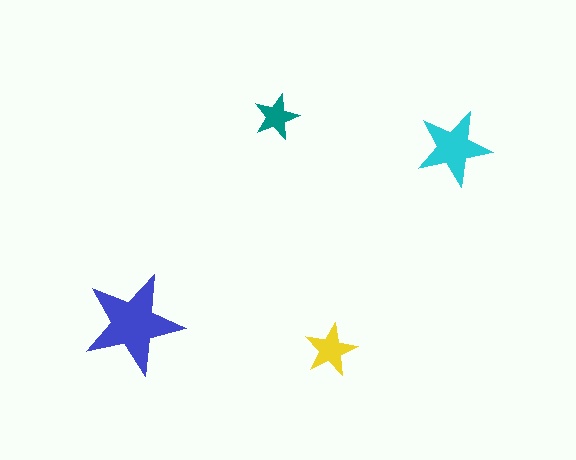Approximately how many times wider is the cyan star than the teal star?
About 1.5 times wider.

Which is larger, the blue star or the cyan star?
The blue one.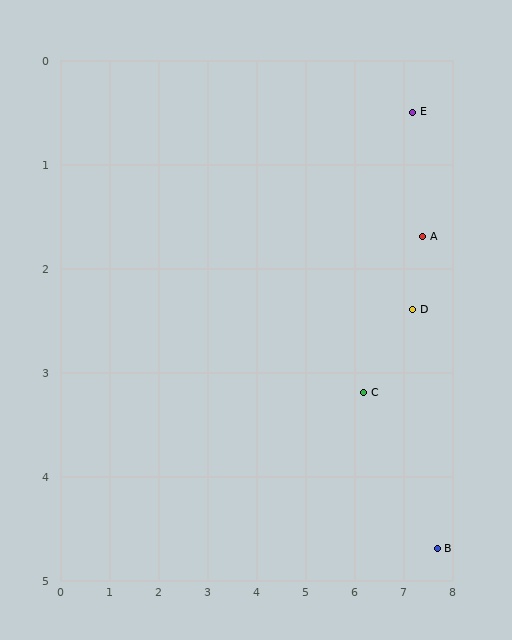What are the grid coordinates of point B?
Point B is at approximately (7.7, 4.7).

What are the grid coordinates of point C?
Point C is at approximately (6.2, 3.2).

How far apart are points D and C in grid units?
Points D and C are about 1.3 grid units apart.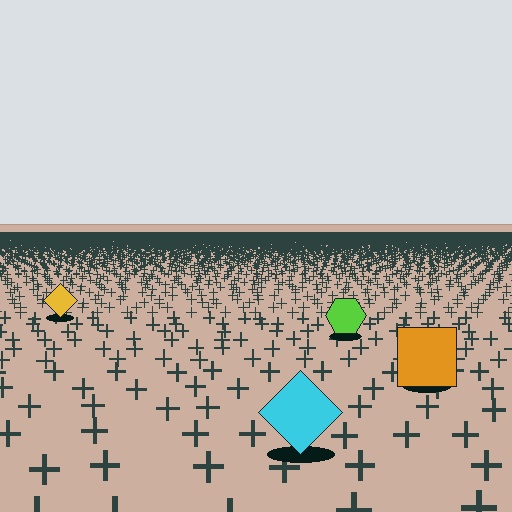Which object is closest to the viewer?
The cyan diamond is closest. The texture marks near it are larger and more spread out.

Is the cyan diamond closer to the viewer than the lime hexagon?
Yes. The cyan diamond is closer — you can tell from the texture gradient: the ground texture is coarser near it.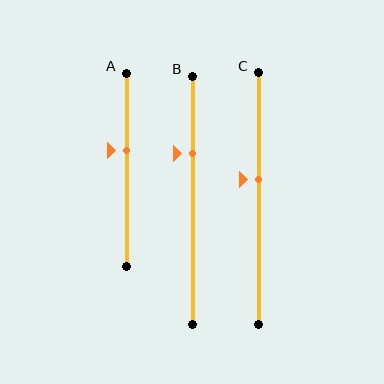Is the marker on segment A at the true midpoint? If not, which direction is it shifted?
No, the marker on segment A is shifted upward by about 10% of the segment length.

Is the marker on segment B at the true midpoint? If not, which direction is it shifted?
No, the marker on segment B is shifted upward by about 19% of the segment length.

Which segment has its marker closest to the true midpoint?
Segment C has its marker closest to the true midpoint.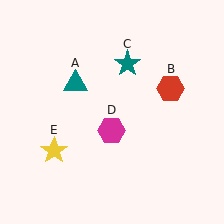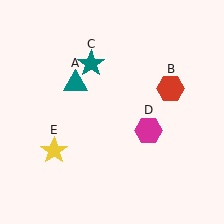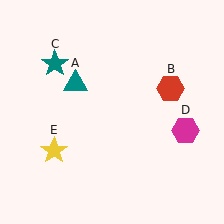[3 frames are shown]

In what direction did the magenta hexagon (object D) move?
The magenta hexagon (object D) moved right.